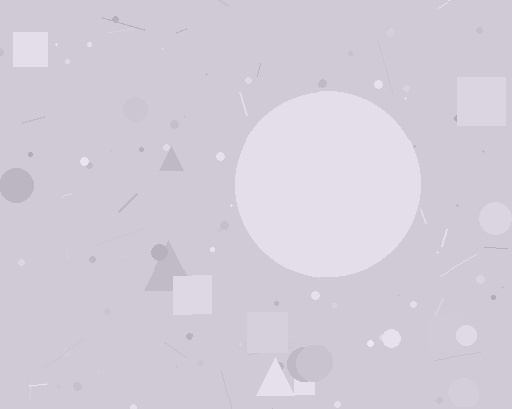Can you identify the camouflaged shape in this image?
The camouflaged shape is a circle.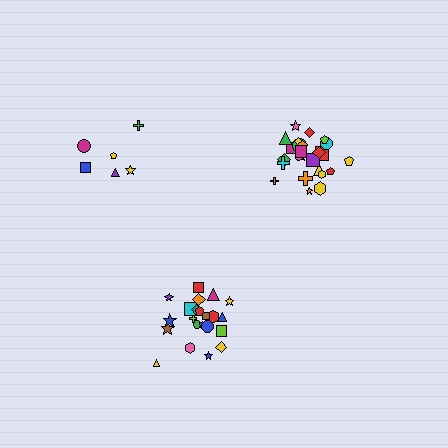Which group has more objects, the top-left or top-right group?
The top-right group.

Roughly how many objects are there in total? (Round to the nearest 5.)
Roughly 55 objects in total.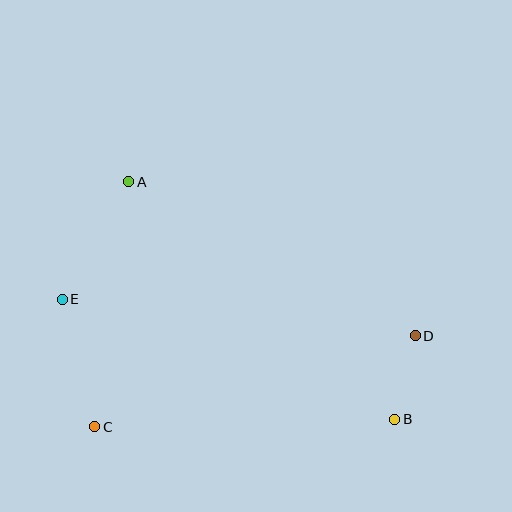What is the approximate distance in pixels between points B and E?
The distance between B and E is approximately 353 pixels.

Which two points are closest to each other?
Points B and D are closest to each other.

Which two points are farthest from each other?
Points A and B are farthest from each other.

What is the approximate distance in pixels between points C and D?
The distance between C and D is approximately 333 pixels.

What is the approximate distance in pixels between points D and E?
The distance between D and E is approximately 355 pixels.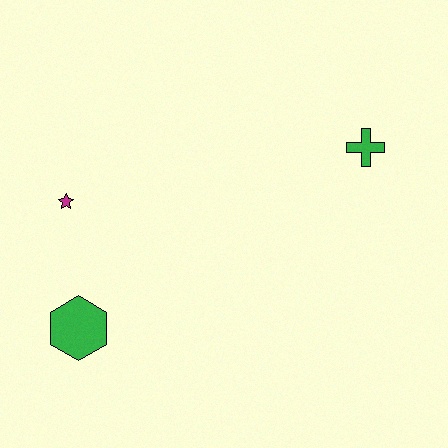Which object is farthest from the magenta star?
The green cross is farthest from the magenta star.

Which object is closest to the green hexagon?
The magenta star is closest to the green hexagon.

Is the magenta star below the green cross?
Yes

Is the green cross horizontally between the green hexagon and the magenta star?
No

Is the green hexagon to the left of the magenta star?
No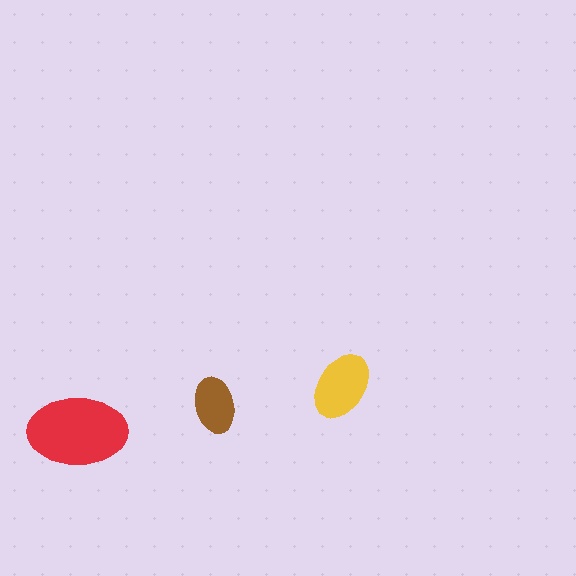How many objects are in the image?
There are 3 objects in the image.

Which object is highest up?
The yellow ellipse is topmost.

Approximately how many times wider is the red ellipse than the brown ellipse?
About 2 times wider.